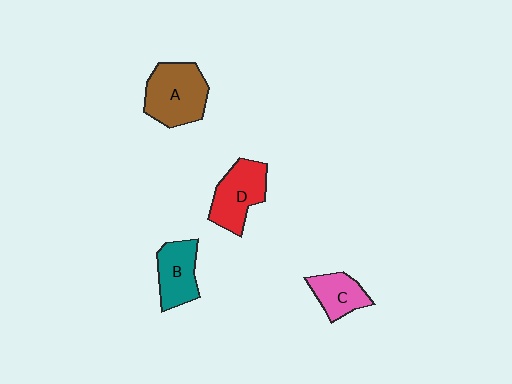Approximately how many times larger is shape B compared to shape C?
Approximately 1.2 times.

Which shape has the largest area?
Shape A (brown).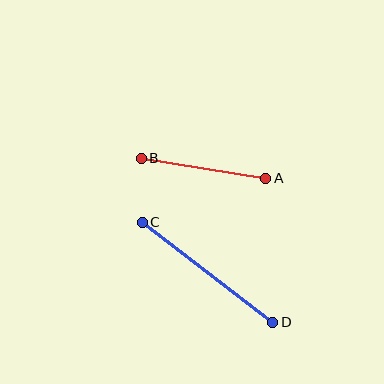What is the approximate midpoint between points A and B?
The midpoint is at approximately (204, 168) pixels.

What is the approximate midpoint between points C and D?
The midpoint is at approximately (207, 272) pixels.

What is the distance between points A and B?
The distance is approximately 126 pixels.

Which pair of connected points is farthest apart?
Points C and D are farthest apart.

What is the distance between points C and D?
The distance is approximately 164 pixels.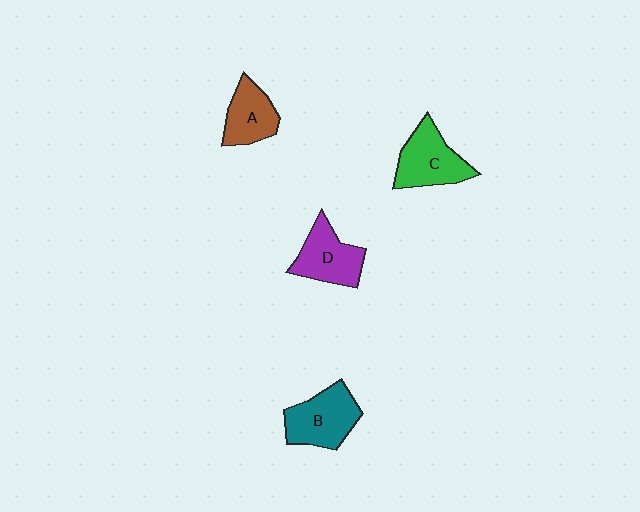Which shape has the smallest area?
Shape A (brown).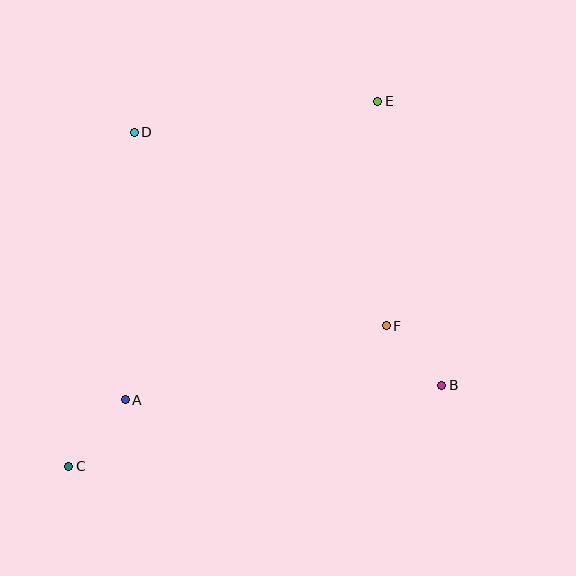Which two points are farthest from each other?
Points C and E are farthest from each other.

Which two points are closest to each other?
Points B and F are closest to each other.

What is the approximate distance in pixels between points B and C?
The distance between B and C is approximately 382 pixels.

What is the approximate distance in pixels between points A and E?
The distance between A and E is approximately 391 pixels.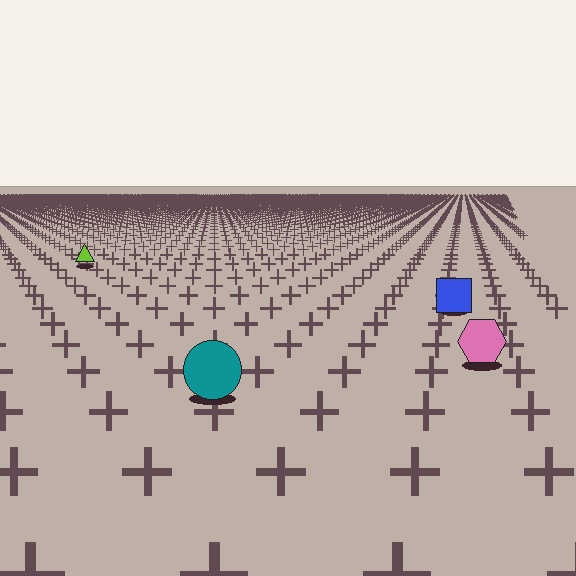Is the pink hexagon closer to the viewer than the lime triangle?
Yes. The pink hexagon is closer — you can tell from the texture gradient: the ground texture is coarser near it.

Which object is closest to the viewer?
The teal circle is closest. The texture marks near it are larger and more spread out.